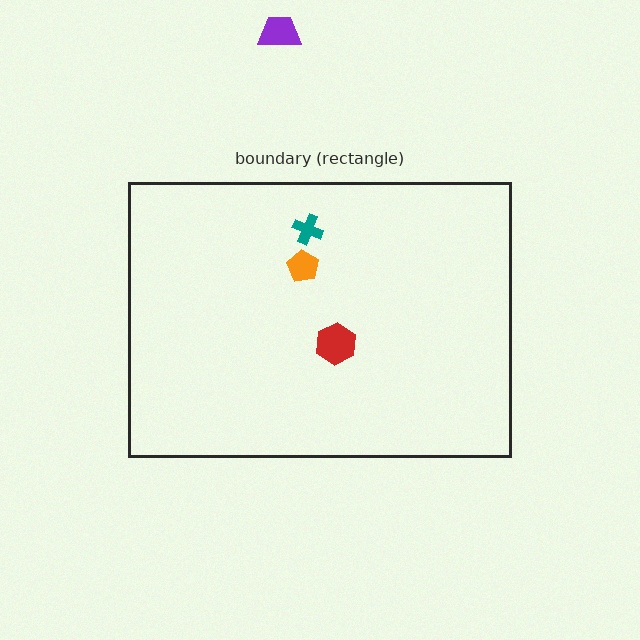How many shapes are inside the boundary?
3 inside, 1 outside.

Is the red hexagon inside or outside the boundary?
Inside.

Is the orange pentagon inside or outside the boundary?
Inside.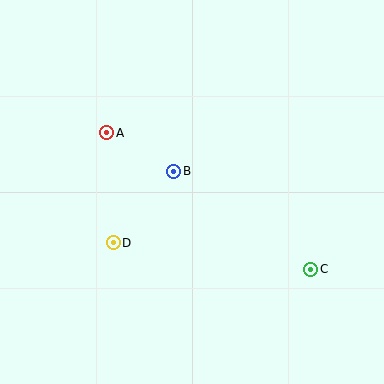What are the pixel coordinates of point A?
Point A is at (107, 133).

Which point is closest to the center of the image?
Point B at (174, 171) is closest to the center.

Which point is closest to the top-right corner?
Point B is closest to the top-right corner.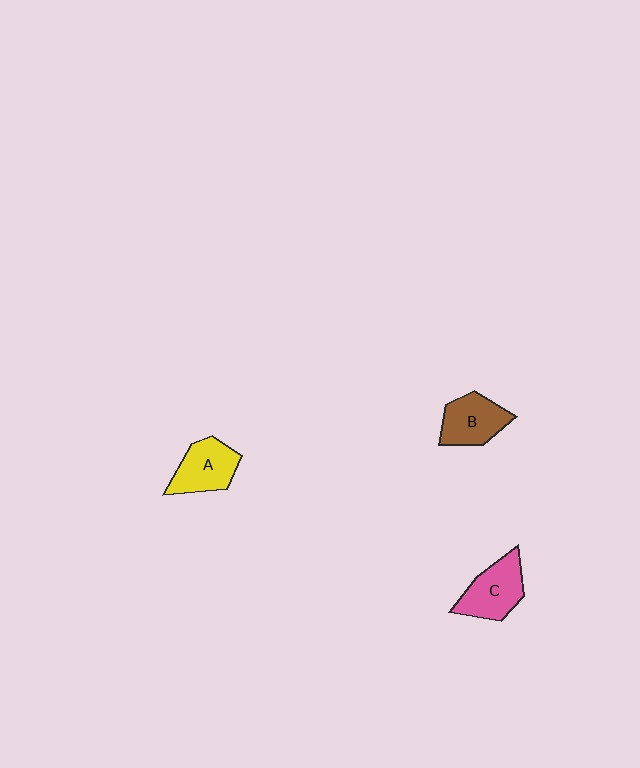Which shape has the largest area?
Shape C (pink).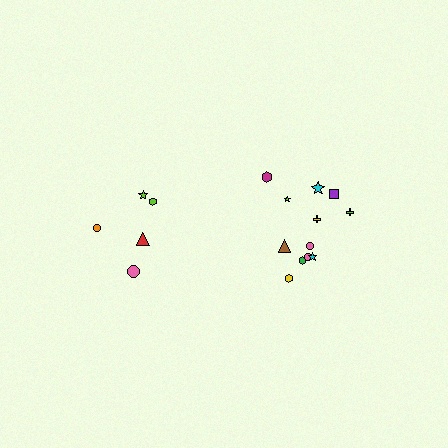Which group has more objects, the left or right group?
The right group.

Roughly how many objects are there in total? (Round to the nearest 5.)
Roughly 15 objects in total.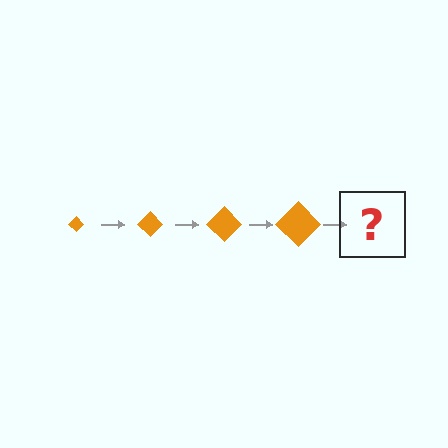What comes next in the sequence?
The next element should be an orange diamond, larger than the previous one.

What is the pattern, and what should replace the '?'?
The pattern is that the diamond gets progressively larger each step. The '?' should be an orange diamond, larger than the previous one.